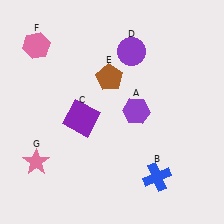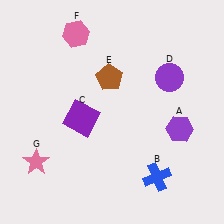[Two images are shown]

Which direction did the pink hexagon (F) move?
The pink hexagon (F) moved right.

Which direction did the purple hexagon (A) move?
The purple hexagon (A) moved right.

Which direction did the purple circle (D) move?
The purple circle (D) moved right.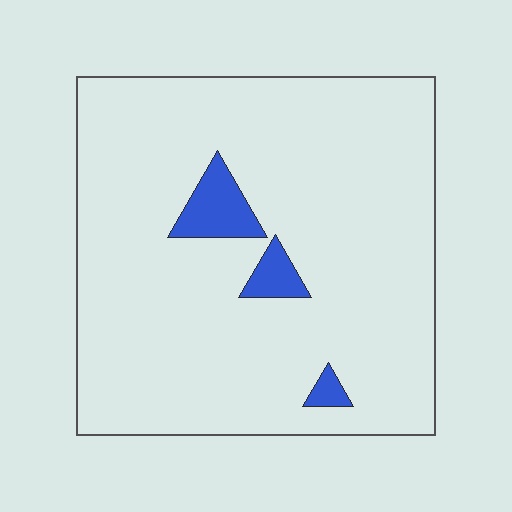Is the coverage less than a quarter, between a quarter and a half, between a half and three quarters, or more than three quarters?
Less than a quarter.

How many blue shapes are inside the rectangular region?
3.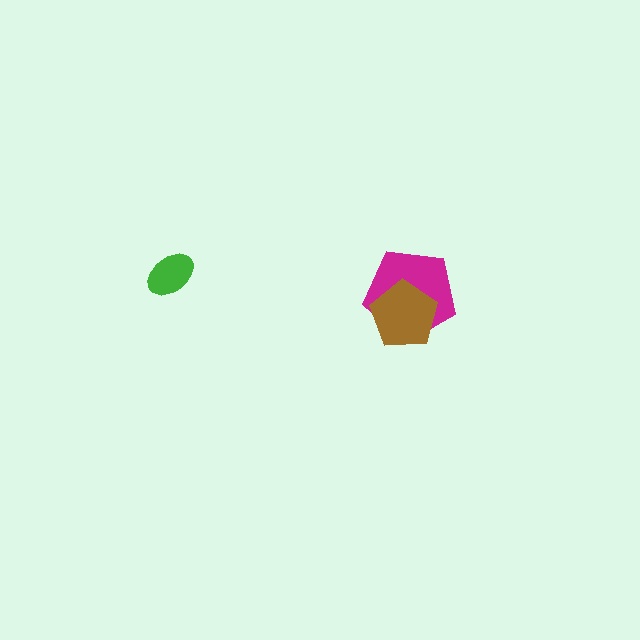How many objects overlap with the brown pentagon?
1 object overlaps with the brown pentagon.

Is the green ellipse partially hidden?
No, no other shape covers it.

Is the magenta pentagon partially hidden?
Yes, it is partially covered by another shape.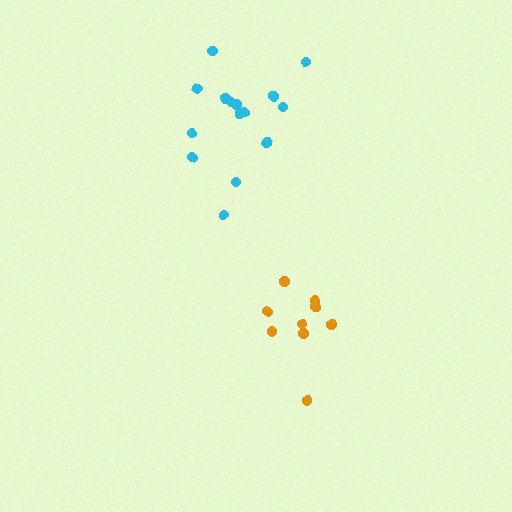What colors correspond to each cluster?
The clusters are colored: orange, cyan.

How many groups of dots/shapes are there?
There are 2 groups.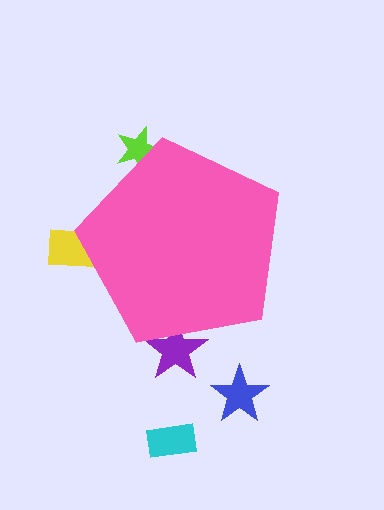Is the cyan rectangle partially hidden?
No, the cyan rectangle is fully visible.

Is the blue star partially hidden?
No, the blue star is fully visible.